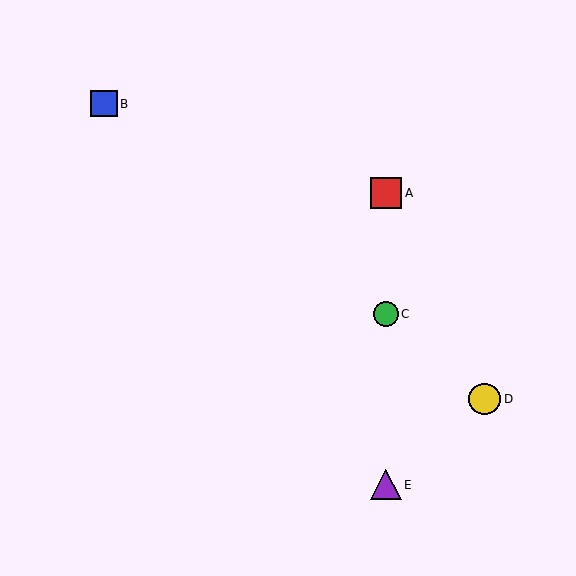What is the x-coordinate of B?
Object B is at x≈104.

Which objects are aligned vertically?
Objects A, C, E are aligned vertically.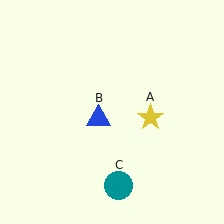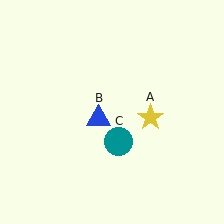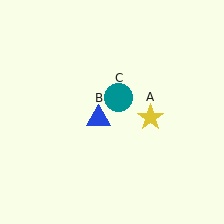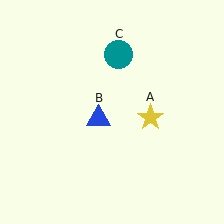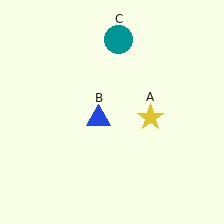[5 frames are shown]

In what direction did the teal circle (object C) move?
The teal circle (object C) moved up.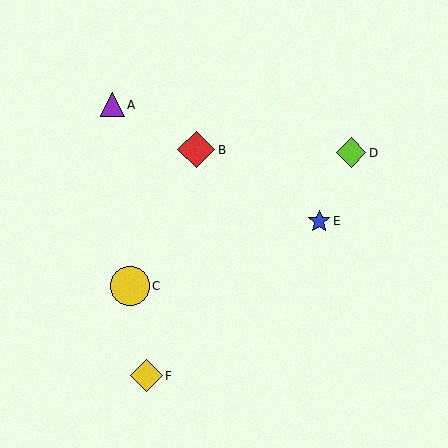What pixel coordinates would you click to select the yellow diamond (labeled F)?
Click at (146, 376) to select the yellow diamond F.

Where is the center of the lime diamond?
The center of the lime diamond is at (351, 153).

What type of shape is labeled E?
Shape E is a blue star.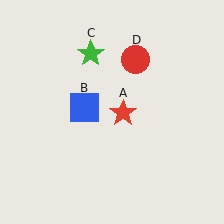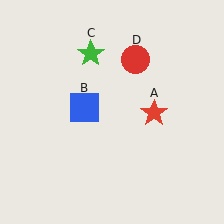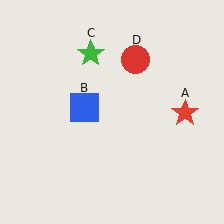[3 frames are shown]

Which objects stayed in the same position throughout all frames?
Blue square (object B) and green star (object C) and red circle (object D) remained stationary.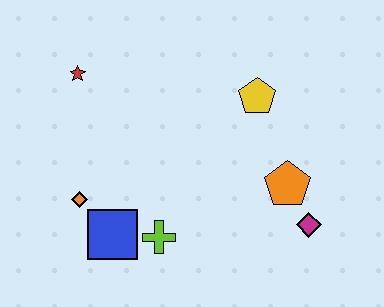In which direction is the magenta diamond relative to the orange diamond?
The magenta diamond is to the right of the orange diamond.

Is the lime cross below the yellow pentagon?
Yes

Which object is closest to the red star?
The orange diamond is closest to the red star.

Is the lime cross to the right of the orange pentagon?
No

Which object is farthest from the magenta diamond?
The red star is farthest from the magenta diamond.